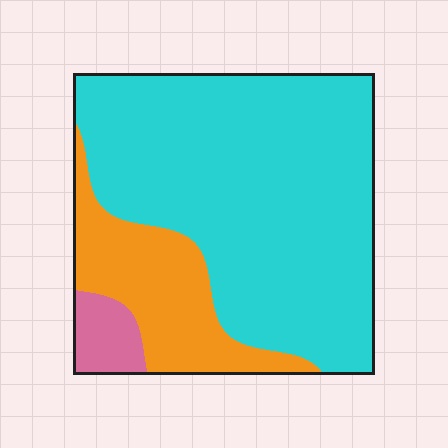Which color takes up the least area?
Pink, at roughly 5%.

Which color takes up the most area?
Cyan, at roughly 75%.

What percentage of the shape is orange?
Orange takes up between a sixth and a third of the shape.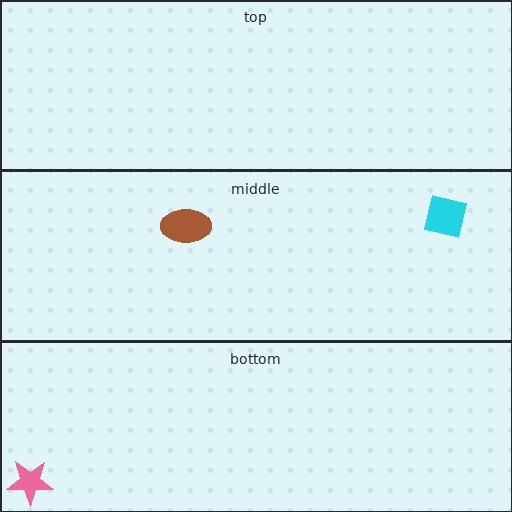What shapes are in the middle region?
The brown ellipse, the cyan square.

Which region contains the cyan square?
The middle region.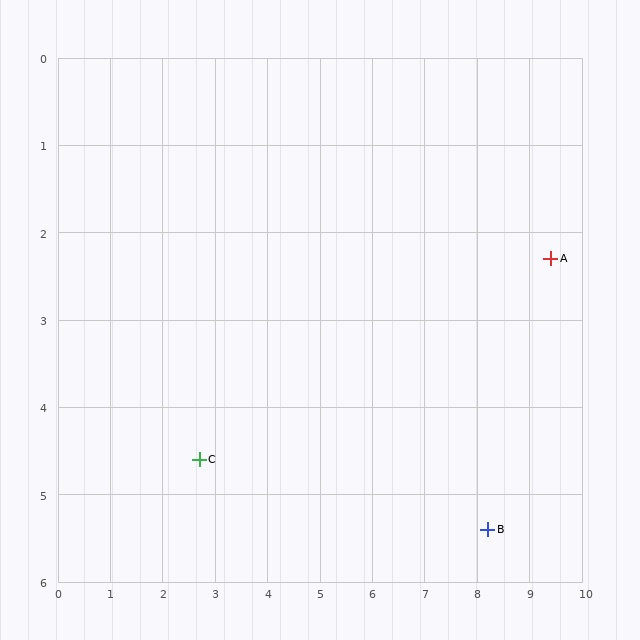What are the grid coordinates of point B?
Point B is at approximately (8.2, 5.4).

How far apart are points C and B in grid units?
Points C and B are about 5.6 grid units apart.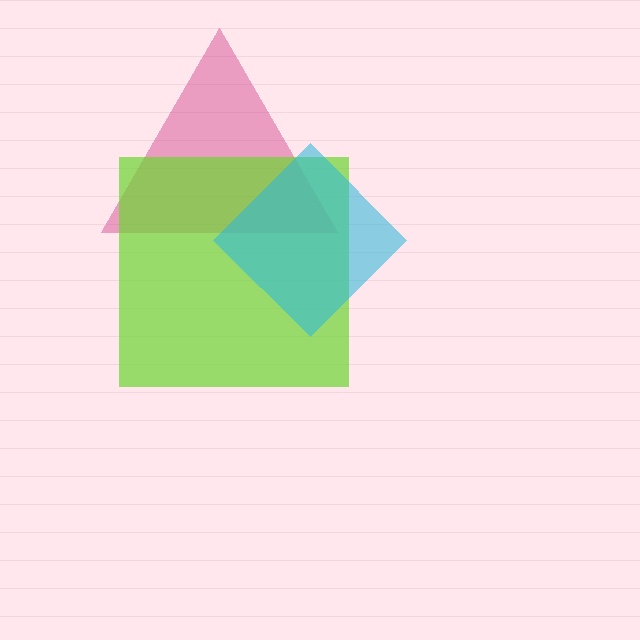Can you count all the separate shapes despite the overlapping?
Yes, there are 3 separate shapes.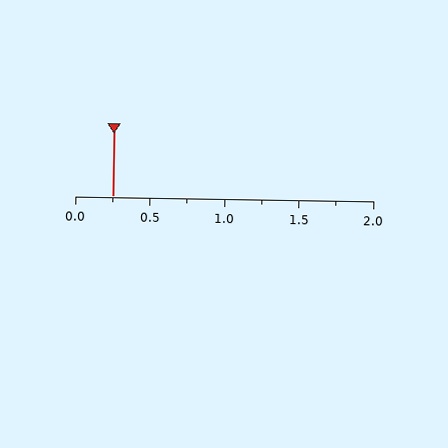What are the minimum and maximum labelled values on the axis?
The axis runs from 0.0 to 2.0.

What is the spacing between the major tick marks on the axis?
The major ticks are spaced 0.5 apart.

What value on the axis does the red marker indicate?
The marker indicates approximately 0.25.